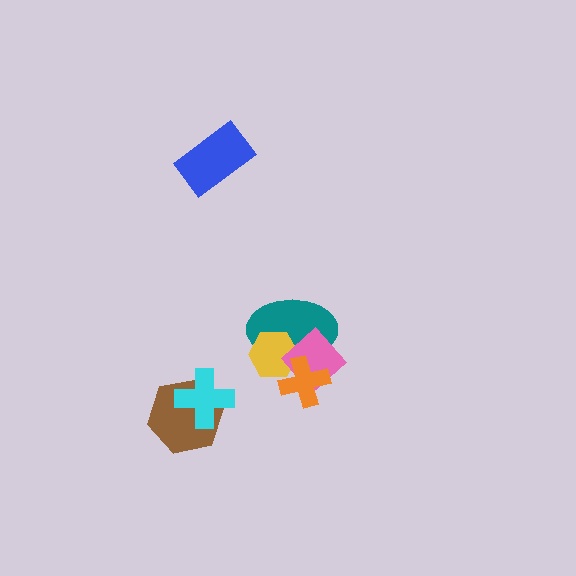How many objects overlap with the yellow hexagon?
3 objects overlap with the yellow hexagon.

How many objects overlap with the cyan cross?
1 object overlaps with the cyan cross.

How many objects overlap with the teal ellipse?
3 objects overlap with the teal ellipse.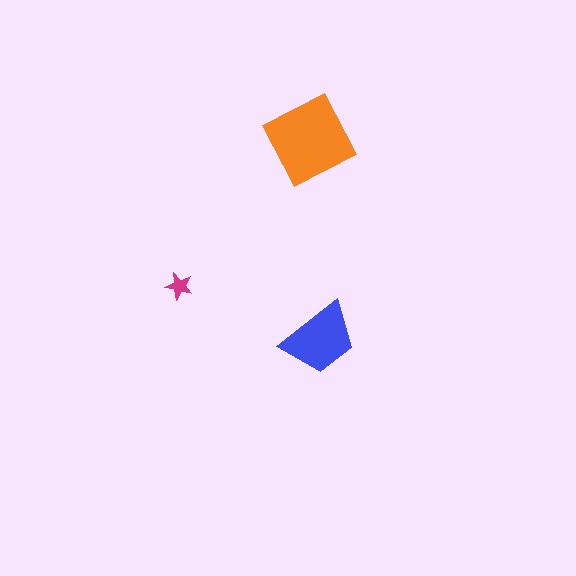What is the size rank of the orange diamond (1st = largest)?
1st.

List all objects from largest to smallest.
The orange diamond, the blue trapezoid, the magenta star.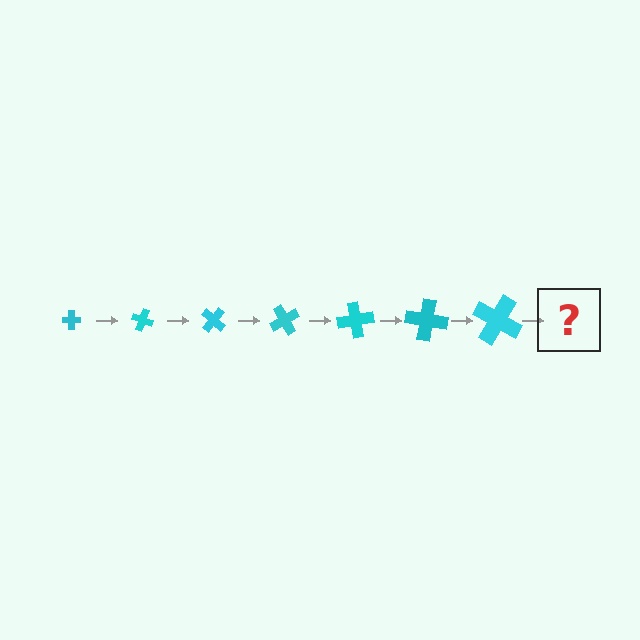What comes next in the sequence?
The next element should be a cross, larger than the previous one and rotated 140 degrees from the start.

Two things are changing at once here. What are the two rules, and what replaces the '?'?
The two rules are that the cross grows larger each step and it rotates 20 degrees each step. The '?' should be a cross, larger than the previous one and rotated 140 degrees from the start.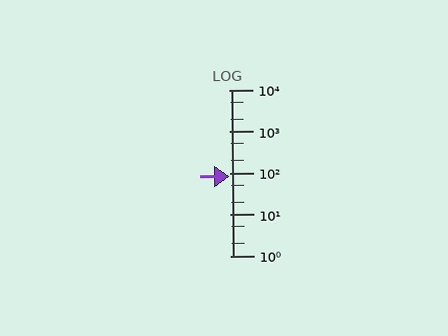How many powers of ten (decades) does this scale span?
The scale spans 4 decades, from 1 to 10000.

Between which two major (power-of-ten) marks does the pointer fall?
The pointer is between 10 and 100.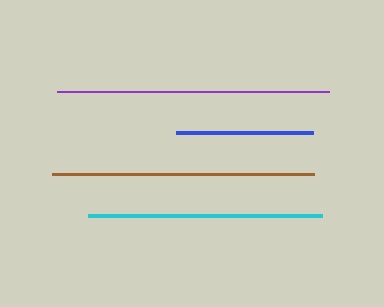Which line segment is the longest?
The purple line is the longest at approximately 272 pixels.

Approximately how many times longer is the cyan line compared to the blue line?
The cyan line is approximately 1.7 times the length of the blue line.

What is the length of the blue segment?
The blue segment is approximately 137 pixels long.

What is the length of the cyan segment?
The cyan segment is approximately 235 pixels long.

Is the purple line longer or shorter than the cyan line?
The purple line is longer than the cyan line.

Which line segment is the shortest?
The blue line is the shortest at approximately 137 pixels.